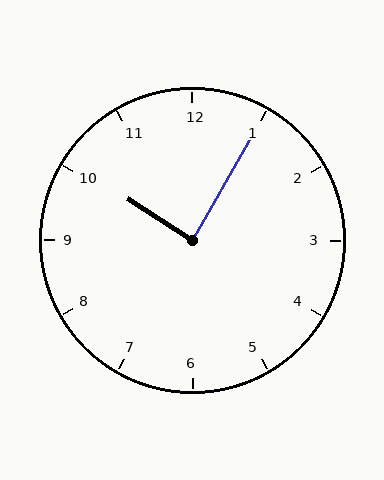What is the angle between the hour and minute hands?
Approximately 88 degrees.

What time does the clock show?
10:05.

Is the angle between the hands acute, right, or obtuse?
It is right.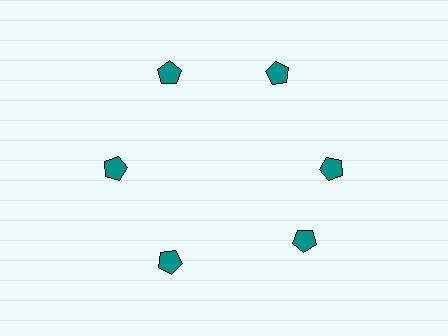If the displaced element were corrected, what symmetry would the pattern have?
It would have 6-fold rotational symmetry — the pattern would map onto itself every 60 degrees.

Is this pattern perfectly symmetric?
No. The 6 teal pentagons are arranged in a ring, but one element near the 5 o'clock position is rotated out of alignment along the ring, breaking the 6-fold rotational symmetry.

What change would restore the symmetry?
The symmetry would be restored by rotating it back into even spacing with its neighbors so that all 6 pentagons sit at equal angles and equal distance from the center.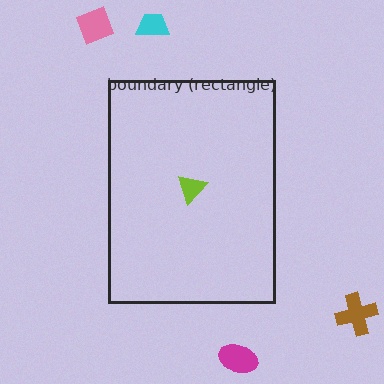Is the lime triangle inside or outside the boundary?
Inside.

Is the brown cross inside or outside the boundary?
Outside.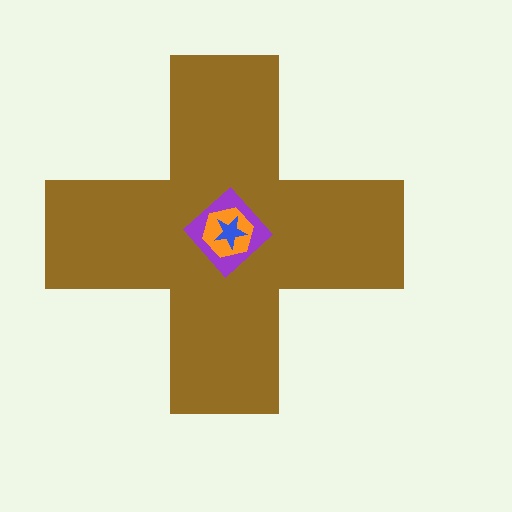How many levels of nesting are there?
4.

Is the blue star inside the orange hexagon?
Yes.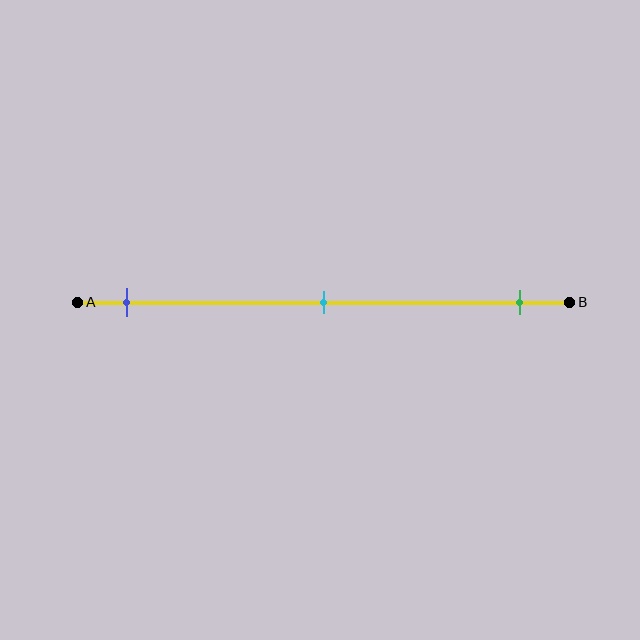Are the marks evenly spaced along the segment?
Yes, the marks are approximately evenly spaced.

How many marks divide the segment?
There are 3 marks dividing the segment.